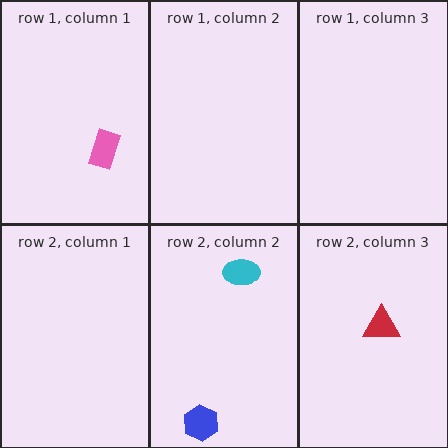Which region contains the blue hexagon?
The row 2, column 2 region.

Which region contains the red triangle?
The row 2, column 3 region.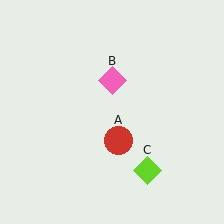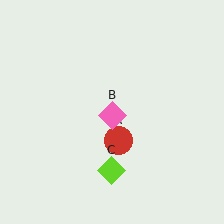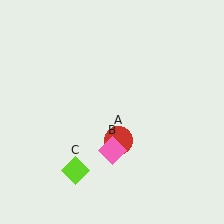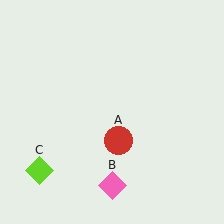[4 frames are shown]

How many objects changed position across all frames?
2 objects changed position: pink diamond (object B), lime diamond (object C).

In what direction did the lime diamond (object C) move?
The lime diamond (object C) moved left.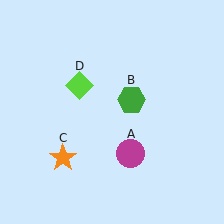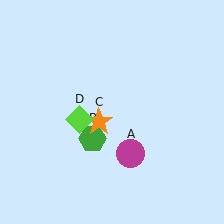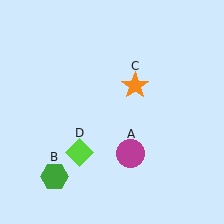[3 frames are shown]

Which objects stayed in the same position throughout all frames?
Magenta circle (object A) remained stationary.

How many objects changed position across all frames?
3 objects changed position: green hexagon (object B), orange star (object C), lime diamond (object D).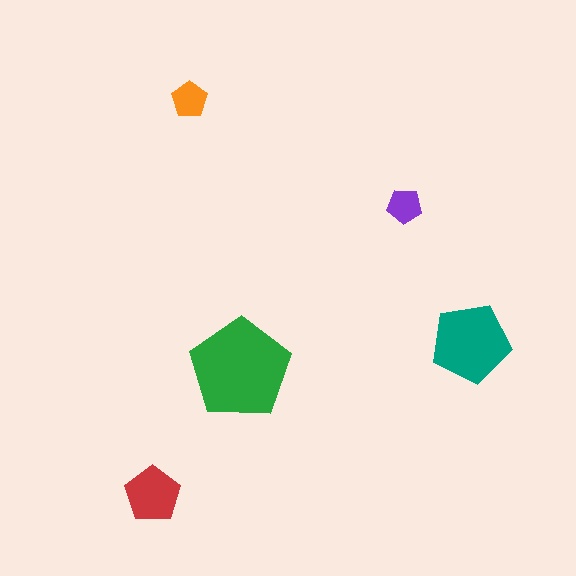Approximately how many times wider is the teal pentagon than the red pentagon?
About 1.5 times wider.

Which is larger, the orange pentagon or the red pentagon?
The red one.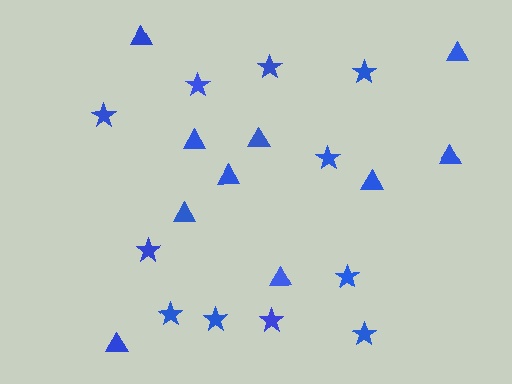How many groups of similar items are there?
There are 2 groups: one group of stars (11) and one group of triangles (10).